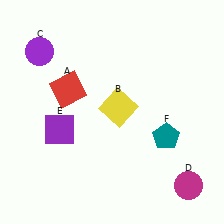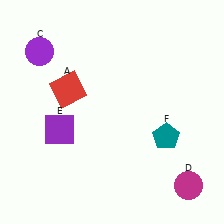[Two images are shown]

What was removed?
The yellow square (B) was removed in Image 2.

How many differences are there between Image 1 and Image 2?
There is 1 difference between the two images.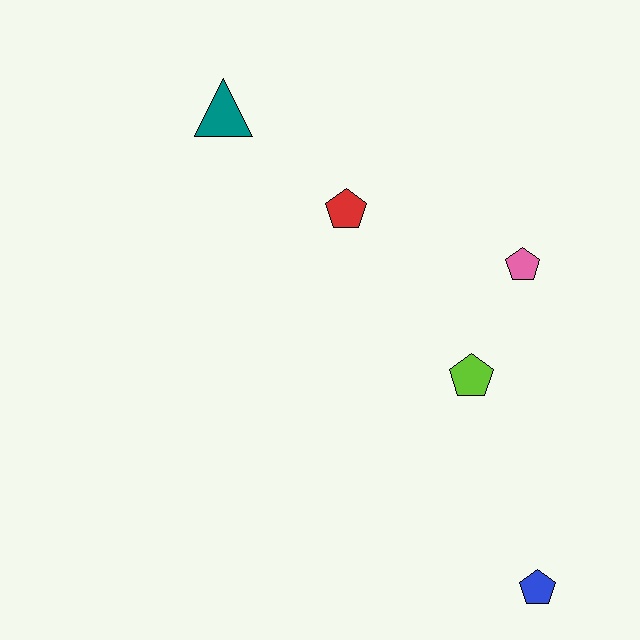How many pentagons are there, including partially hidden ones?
There are 4 pentagons.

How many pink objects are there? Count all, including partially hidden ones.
There is 1 pink object.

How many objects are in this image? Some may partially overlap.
There are 5 objects.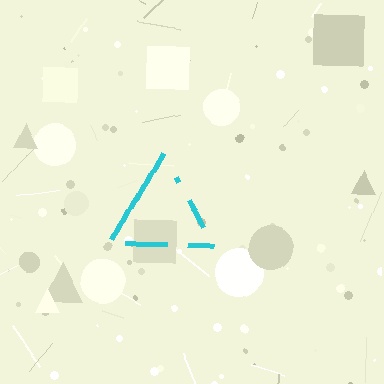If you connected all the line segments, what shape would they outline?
They would outline a triangle.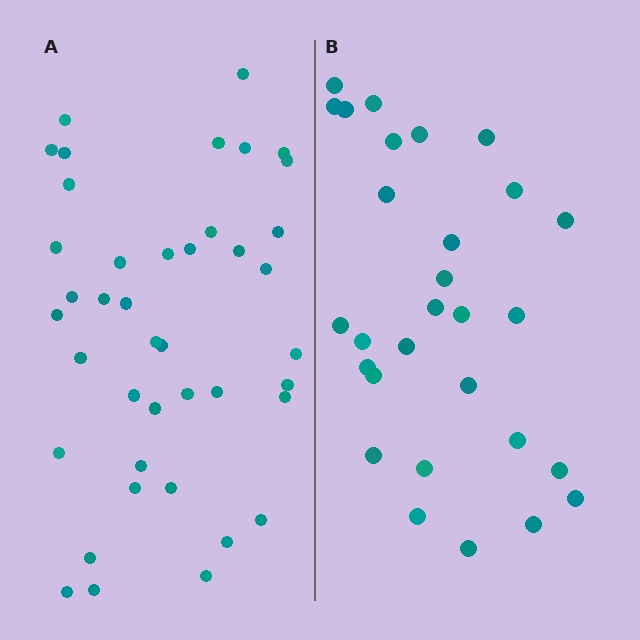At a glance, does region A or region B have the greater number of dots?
Region A (the left region) has more dots.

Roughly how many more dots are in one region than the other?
Region A has roughly 12 or so more dots than region B.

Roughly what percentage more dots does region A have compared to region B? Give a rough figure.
About 40% more.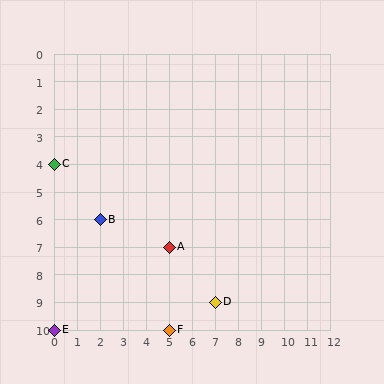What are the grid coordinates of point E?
Point E is at grid coordinates (0, 10).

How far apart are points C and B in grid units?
Points C and B are 2 columns and 2 rows apart (about 2.8 grid units diagonally).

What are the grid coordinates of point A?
Point A is at grid coordinates (5, 7).